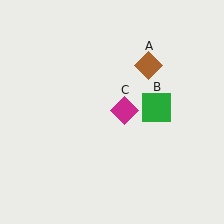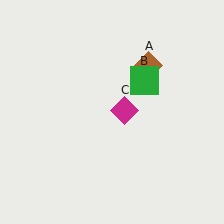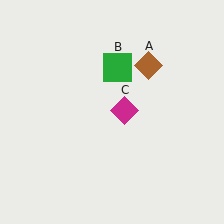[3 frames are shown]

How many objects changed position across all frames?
1 object changed position: green square (object B).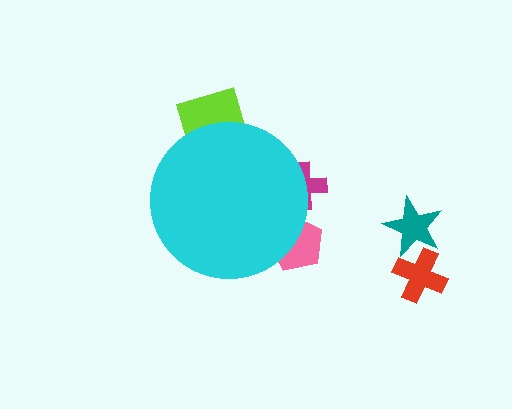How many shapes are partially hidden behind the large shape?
3 shapes are partially hidden.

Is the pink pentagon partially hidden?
Yes, the pink pentagon is partially hidden behind the cyan circle.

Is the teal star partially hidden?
No, the teal star is fully visible.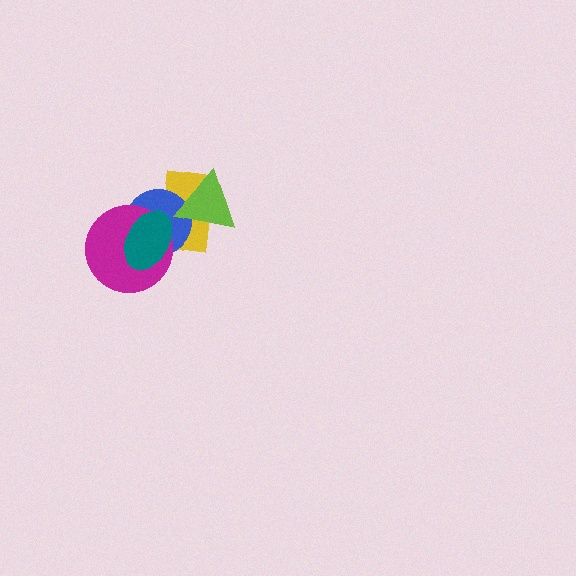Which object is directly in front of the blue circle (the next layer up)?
The lime triangle is directly in front of the blue circle.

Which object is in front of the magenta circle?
The teal ellipse is in front of the magenta circle.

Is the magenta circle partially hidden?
Yes, it is partially covered by another shape.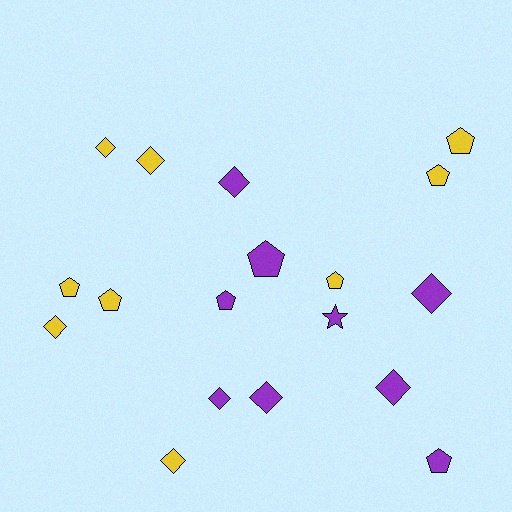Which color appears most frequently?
Purple, with 9 objects.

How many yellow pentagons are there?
There are 5 yellow pentagons.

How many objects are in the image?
There are 18 objects.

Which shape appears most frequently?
Diamond, with 9 objects.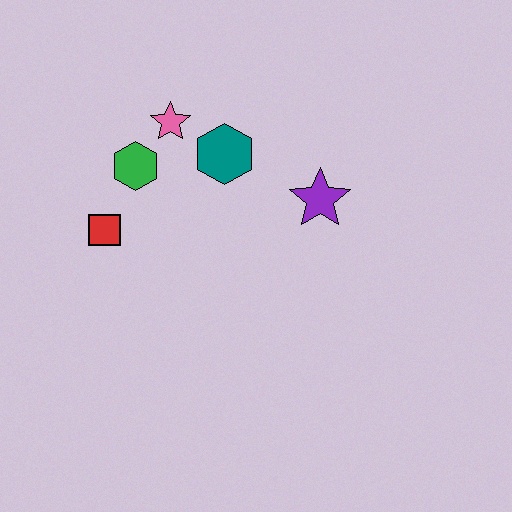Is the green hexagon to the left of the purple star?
Yes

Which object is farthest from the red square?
The purple star is farthest from the red square.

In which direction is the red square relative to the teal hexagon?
The red square is to the left of the teal hexagon.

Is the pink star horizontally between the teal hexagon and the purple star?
No